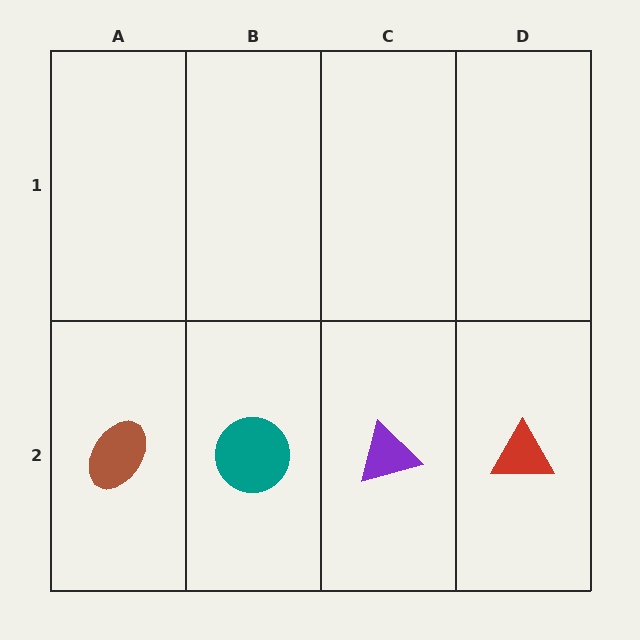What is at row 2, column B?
A teal circle.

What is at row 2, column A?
A brown ellipse.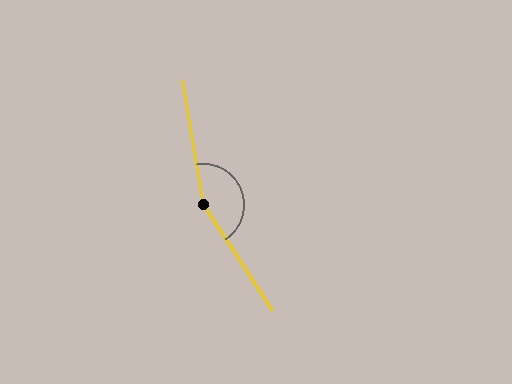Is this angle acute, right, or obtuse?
It is obtuse.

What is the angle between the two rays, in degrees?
Approximately 157 degrees.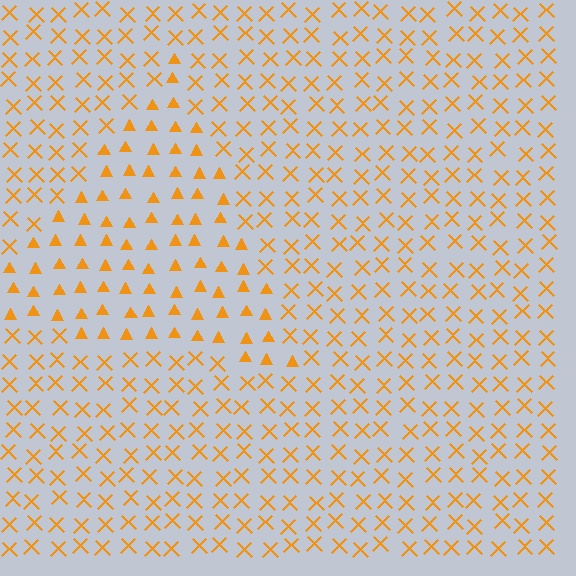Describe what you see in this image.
The image is filled with small orange elements arranged in a uniform grid. A triangle-shaped region contains triangles, while the surrounding area contains X marks. The boundary is defined purely by the change in element shape.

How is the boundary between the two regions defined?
The boundary is defined by a change in element shape: triangles inside vs. X marks outside. All elements share the same color and spacing.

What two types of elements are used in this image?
The image uses triangles inside the triangle region and X marks outside it.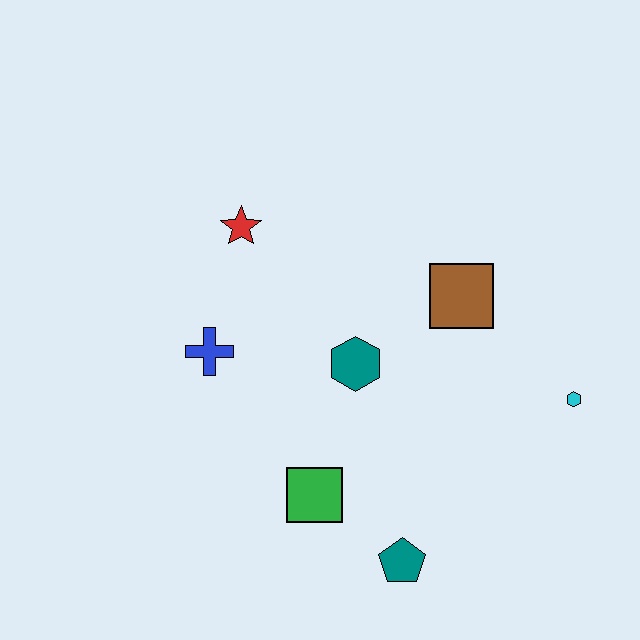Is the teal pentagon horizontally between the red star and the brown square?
Yes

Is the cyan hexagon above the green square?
Yes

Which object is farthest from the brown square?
The teal pentagon is farthest from the brown square.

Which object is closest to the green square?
The teal pentagon is closest to the green square.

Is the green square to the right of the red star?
Yes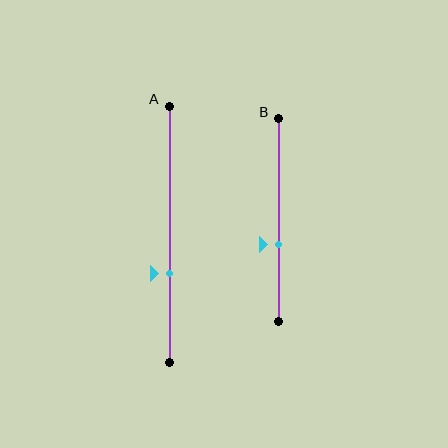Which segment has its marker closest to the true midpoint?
Segment B has its marker closest to the true midpoint.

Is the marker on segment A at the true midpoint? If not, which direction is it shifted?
No, the marker on segment A is shifted downward by about 16% of the segment length.